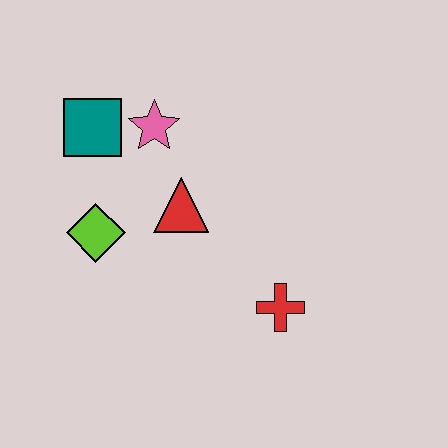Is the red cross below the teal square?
Yes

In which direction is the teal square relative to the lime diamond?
The teal square is above the lime diamond.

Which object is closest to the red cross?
The red triangle is closest to the red cross.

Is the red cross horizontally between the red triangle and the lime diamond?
No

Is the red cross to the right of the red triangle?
Yes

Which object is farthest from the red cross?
The teal square is farthest from the red cross.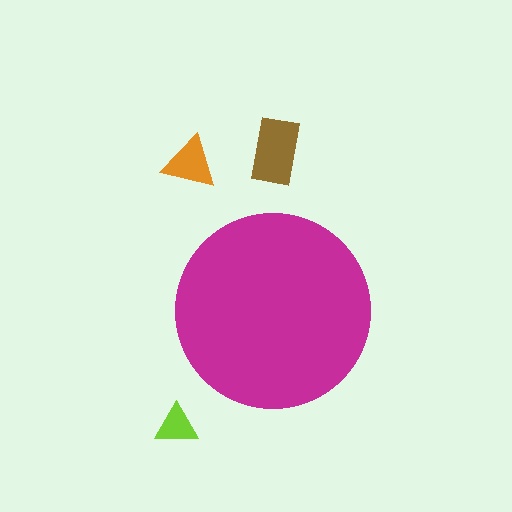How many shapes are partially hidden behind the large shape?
0 shapes are partially hidden.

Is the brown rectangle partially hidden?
No, the brown rectangle is fully visible.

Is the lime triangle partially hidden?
No, the lime triangle is fully visible.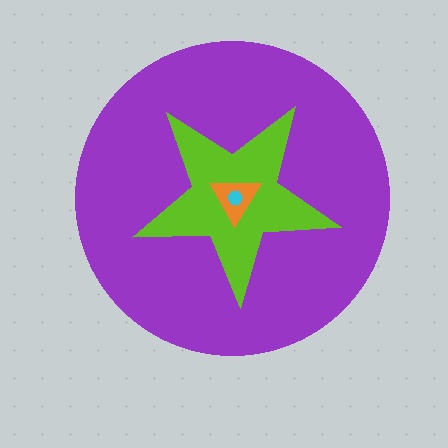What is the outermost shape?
The purple circle.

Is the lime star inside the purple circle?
Yes.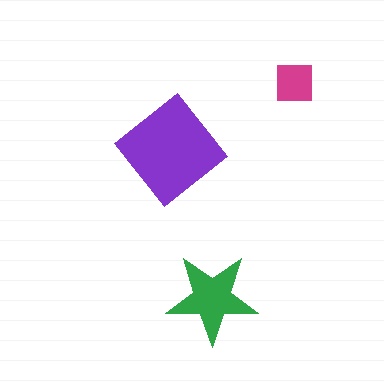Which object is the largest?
The purple diamond.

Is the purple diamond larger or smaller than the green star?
Larger.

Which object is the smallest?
The magenta square.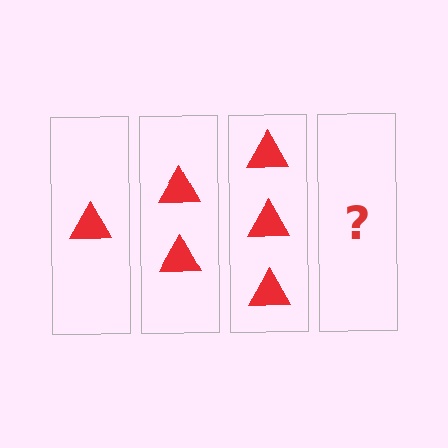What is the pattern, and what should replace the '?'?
The pattern is that each step adds one more triangle. The '?' should be 4 triangles.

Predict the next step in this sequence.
The next step is 4 triangles.